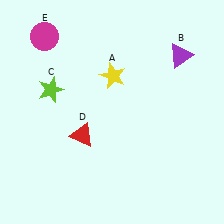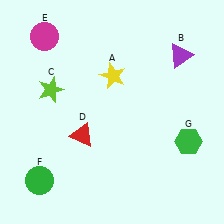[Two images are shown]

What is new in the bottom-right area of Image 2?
A green hexagon (G) was added in the bottom-right area of Image 2.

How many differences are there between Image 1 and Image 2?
There are 2 differences between the two images.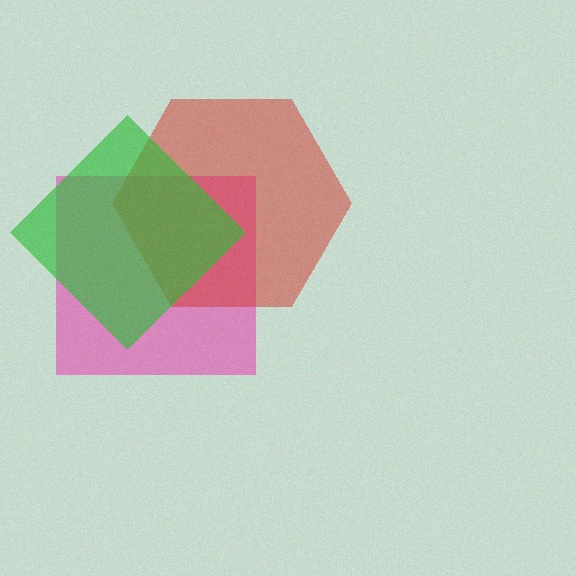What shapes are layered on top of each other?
The layered shapes are: a pink square, a red hexagon, a green diamond.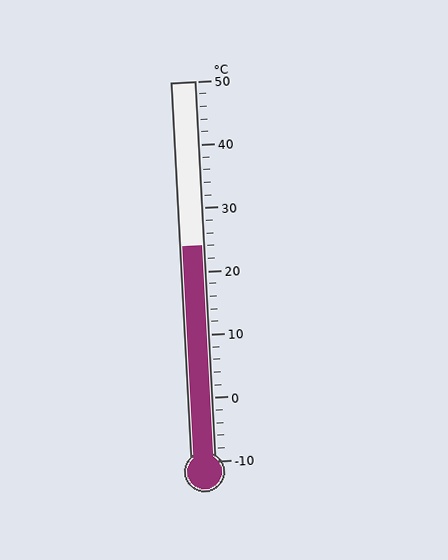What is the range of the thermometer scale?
The thermometer scale ranges from -10°C to 50°C.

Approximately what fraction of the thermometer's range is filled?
The thermometer is filled to approximately 55% of its range.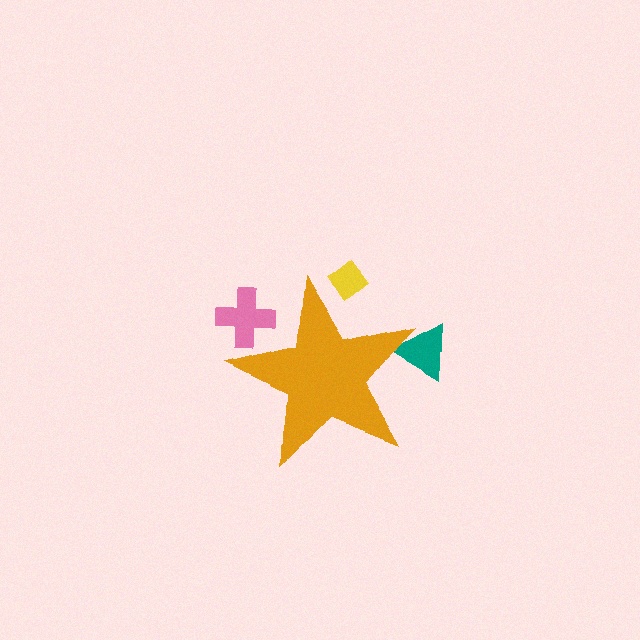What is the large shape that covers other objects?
An orange star.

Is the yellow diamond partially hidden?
Yes, the yellow diamond is partially hidden behind the orange star.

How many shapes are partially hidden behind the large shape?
3 shapes are partially hidden.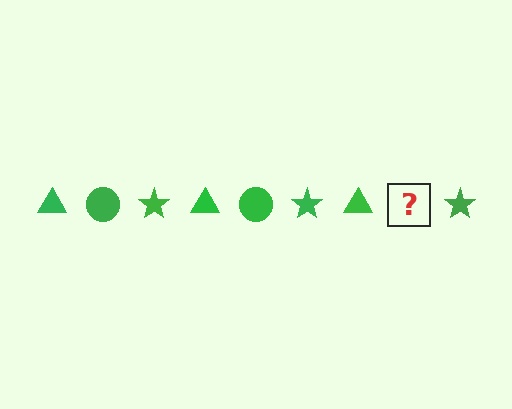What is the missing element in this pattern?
The missing element is a green circle.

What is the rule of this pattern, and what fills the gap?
The rule is that the pattern cycles through triangle, circle, star shapes in green. The gap should be filled with a green circle.